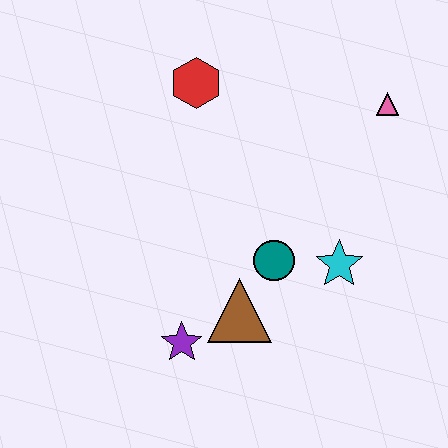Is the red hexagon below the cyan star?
No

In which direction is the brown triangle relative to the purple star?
The brown triangle is to the right of the purple star.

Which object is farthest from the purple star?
The pink triangle is farthest from the purple star.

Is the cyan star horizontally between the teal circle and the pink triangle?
Yes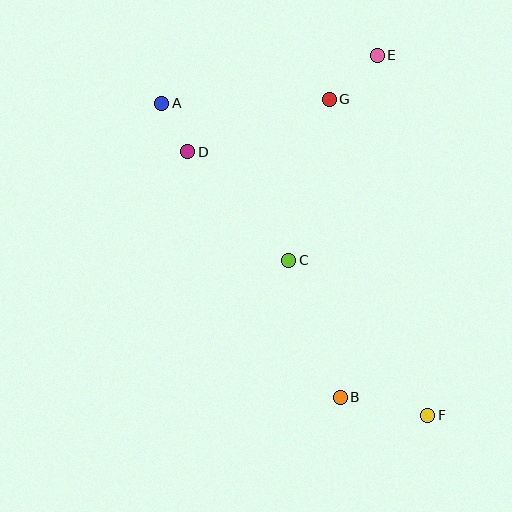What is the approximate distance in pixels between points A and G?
The distance between A and G is approximately 167 pixels.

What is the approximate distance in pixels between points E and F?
The distance between E and F is approximately 363 pixels.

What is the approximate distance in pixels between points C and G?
The distance between C and G is approximately 166 pixels.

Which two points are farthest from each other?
Points A and F are farthest from each other.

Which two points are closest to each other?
Points A and D are closest to each other.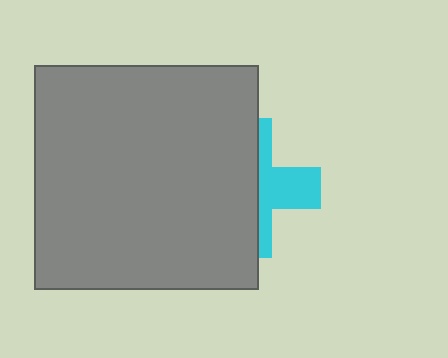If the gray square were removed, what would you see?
You would see the complete cyan cross.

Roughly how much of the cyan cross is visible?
A small part of it is visible (roughly 38%).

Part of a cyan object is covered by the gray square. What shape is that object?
It is a cross.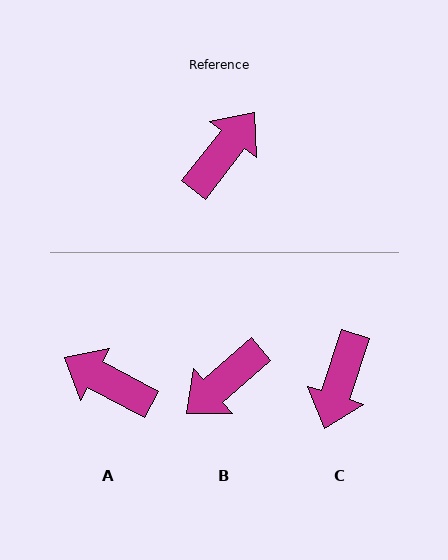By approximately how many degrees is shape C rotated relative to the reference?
Approximately 160 degrees clockwise.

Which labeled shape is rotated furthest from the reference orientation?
B, about 169 degrees away.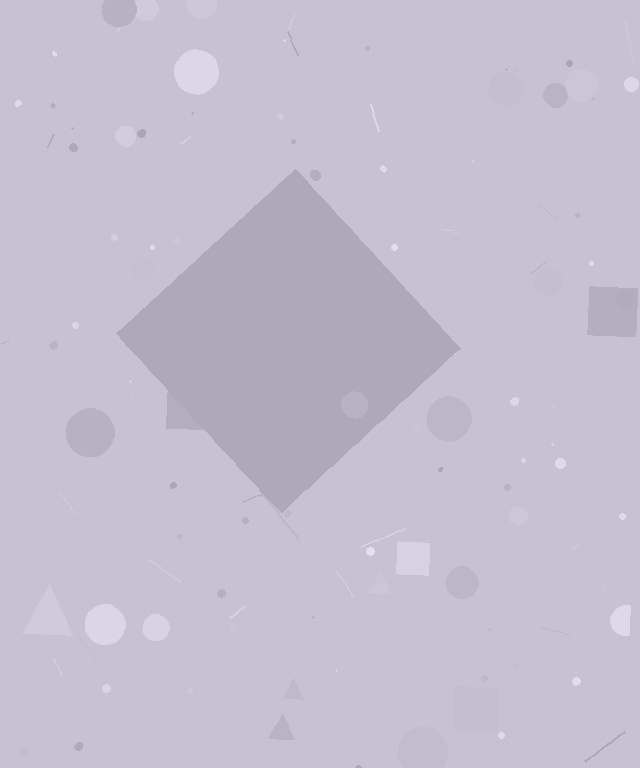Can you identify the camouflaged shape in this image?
The camouflaged shape is a diamond.